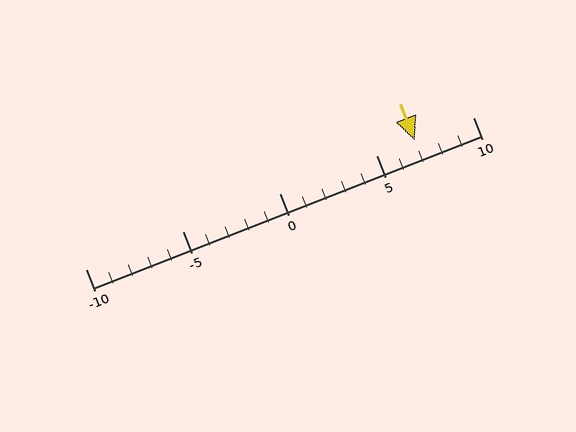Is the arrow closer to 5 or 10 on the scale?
The arrow is closer to 5.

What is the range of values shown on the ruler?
The ruler shows values from -10 to 10.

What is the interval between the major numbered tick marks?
The major tick marks are spaced 5 units apart.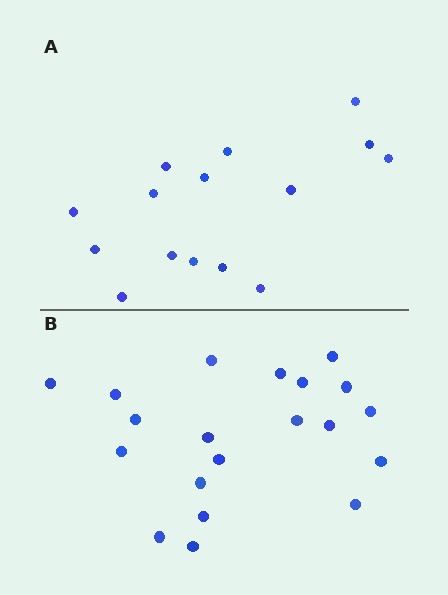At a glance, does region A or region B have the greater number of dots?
Region B (the bottom region) has more dots.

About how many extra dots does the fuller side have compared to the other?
Region B has about 5 more dots than region A.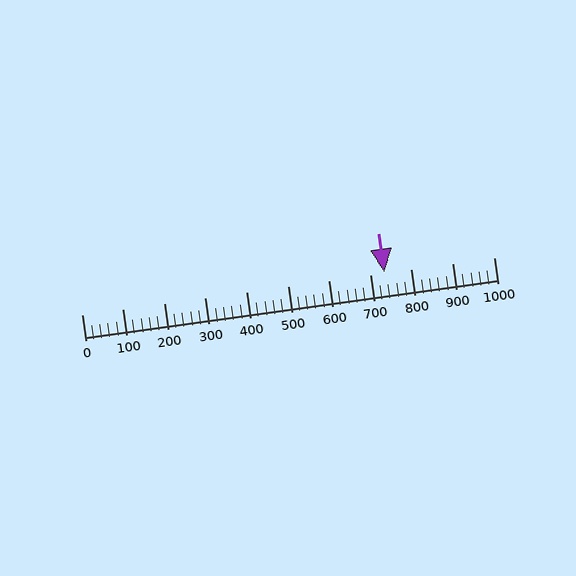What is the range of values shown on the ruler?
The ruler shows values from 0 to 1000.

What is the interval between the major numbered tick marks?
The major tick marks are spaced 100 units apart.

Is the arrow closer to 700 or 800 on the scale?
The arrow is closer to 700.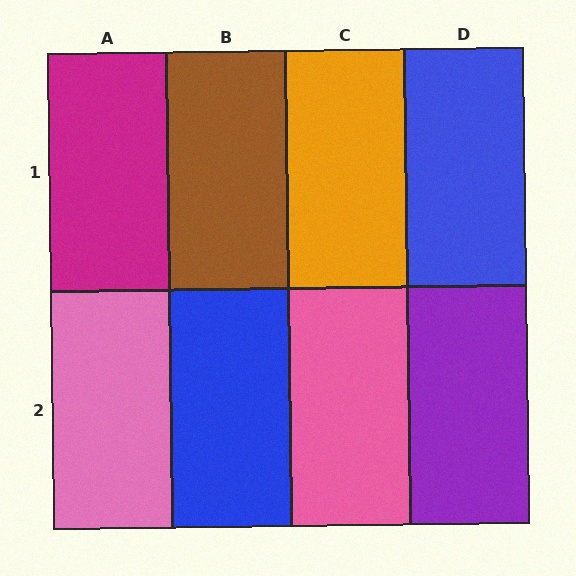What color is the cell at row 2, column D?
Purple.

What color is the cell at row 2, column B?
Blue.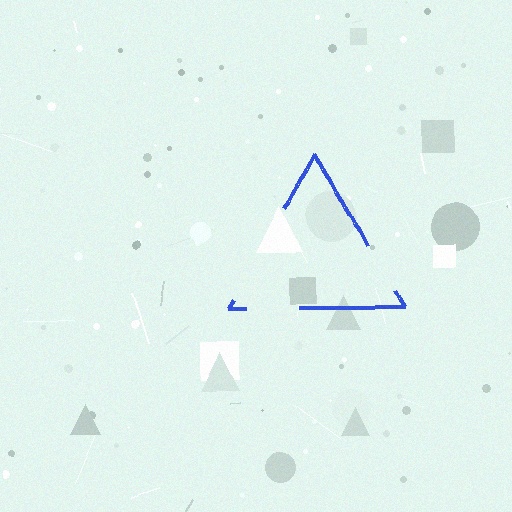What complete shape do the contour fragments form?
The contour fragments form a triangle.